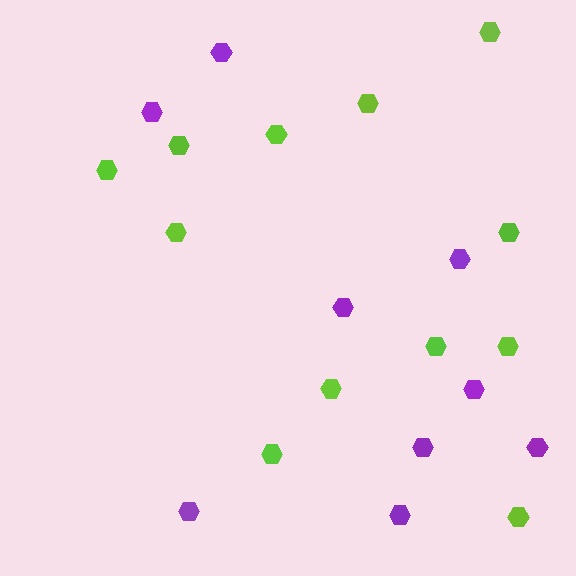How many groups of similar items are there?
There are 2 groups: one group of lime hexagons (12) and one group of purple hexagons (9).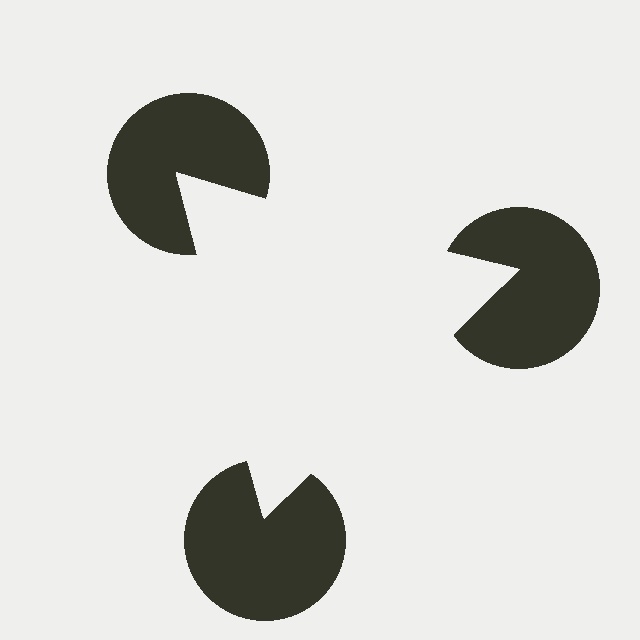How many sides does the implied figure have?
3 sides.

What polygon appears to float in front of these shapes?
An illusory triangle — its edges are inferred from the aligned wedge cuts in the pac-man discs, not physically drawn.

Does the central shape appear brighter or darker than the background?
It typically appears slightly brighter than the background, even though no actual brightness change is drawn.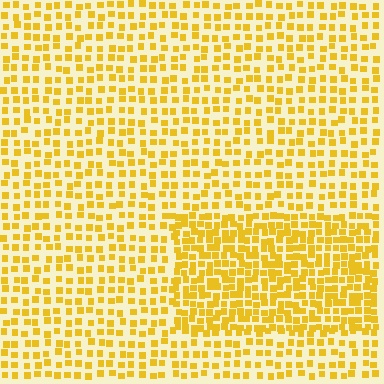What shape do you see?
I see a rectangle.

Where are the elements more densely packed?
The elements are more densely packed inside the rectangle boundary.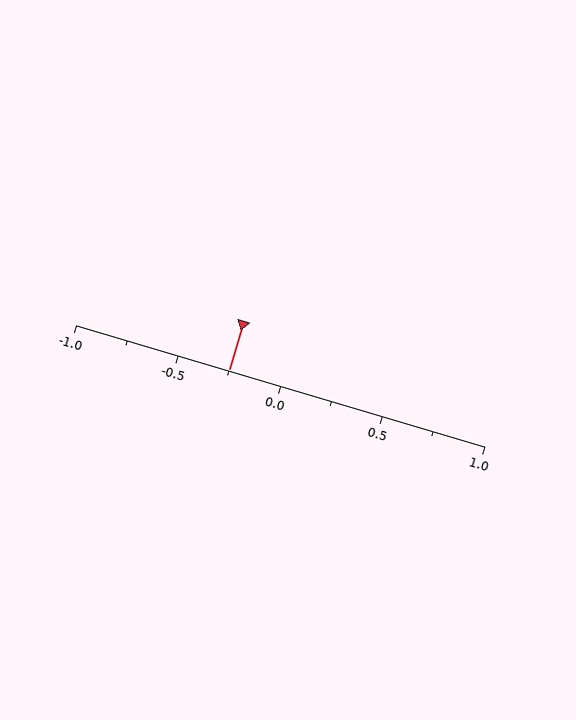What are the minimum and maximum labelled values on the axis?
The axis runs from -1.0 to 1.0.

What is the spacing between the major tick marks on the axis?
The major ticks are spaced 0.5 apart.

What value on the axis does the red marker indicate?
The marker indicates approximately -0.25.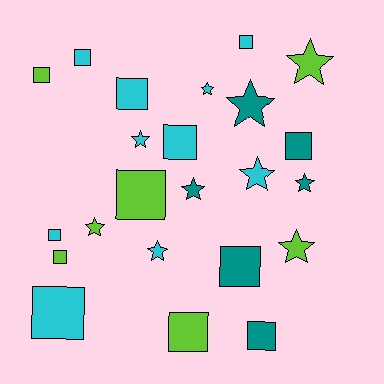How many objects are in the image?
There are 23 objects.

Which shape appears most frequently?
Square, with 13 objects.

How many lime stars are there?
There are 3 lime stars.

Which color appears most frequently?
Cyan, with 10 objects.